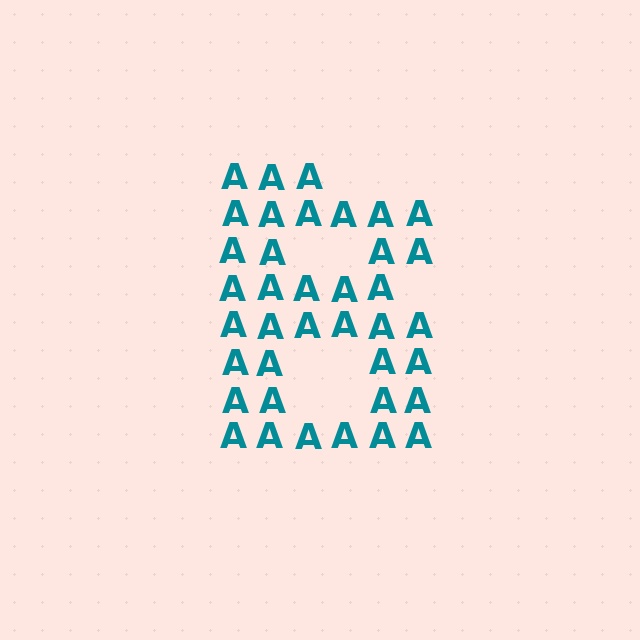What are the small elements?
The small elements are letter A's.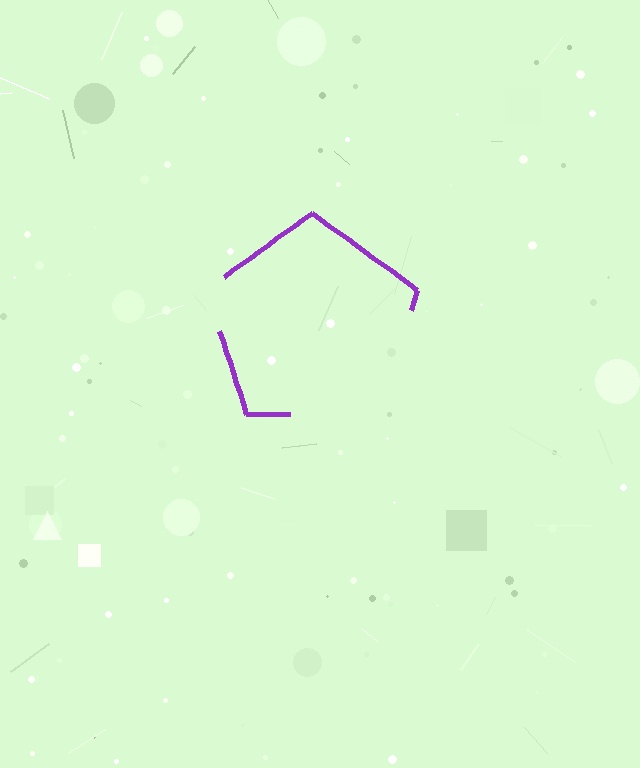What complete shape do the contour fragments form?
The contour fragments form a pentagon.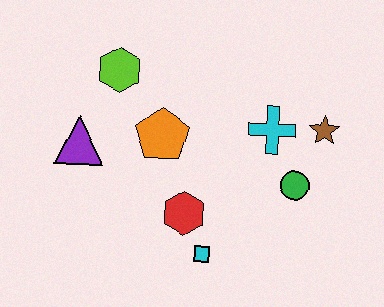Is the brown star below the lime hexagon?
Yes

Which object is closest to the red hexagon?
The cyan square is closest to the red hexagon.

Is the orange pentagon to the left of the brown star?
Yes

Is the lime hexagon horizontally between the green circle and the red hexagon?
No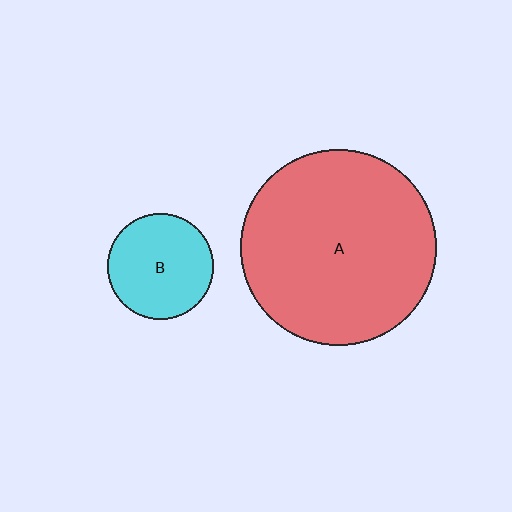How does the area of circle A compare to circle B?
Approximately 3.4 times.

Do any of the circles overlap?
No, none of the circles overlap.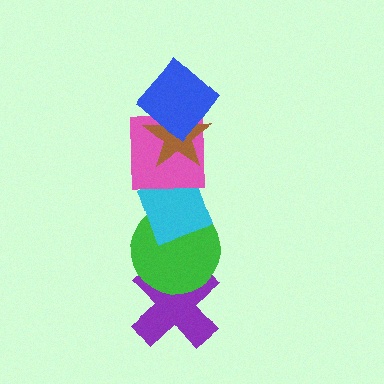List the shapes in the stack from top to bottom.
From top to bottom: the blue diamond, the brown star, the pink square, the cyan diamond, the green circle, the purple cross.